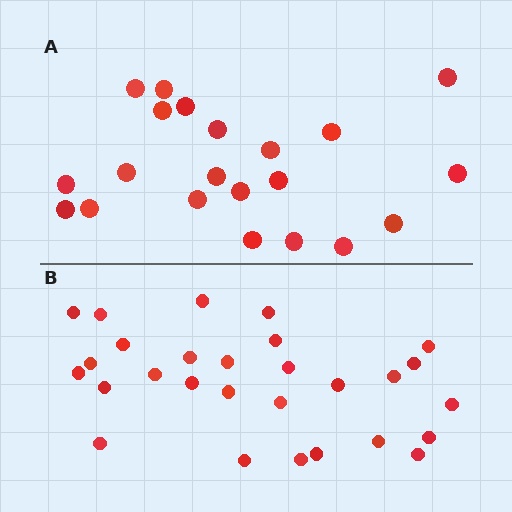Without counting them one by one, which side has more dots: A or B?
Region B (the bottom region) has more dots.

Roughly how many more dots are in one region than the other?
Region B has roughly 8 or so more dots than region A.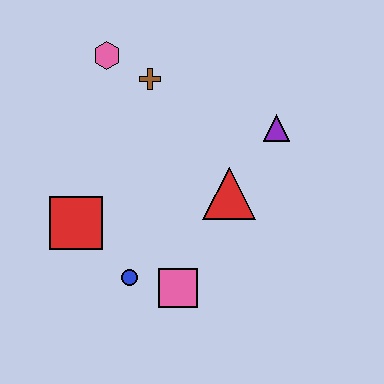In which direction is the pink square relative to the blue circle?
The pink square is to the right of the blue circle.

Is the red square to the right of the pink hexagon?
No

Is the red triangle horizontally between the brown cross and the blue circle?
No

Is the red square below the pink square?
No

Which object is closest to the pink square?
The blue circle is closest to the pink square.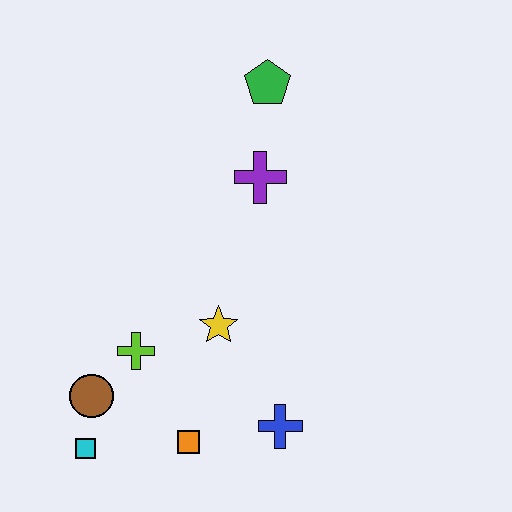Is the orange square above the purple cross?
No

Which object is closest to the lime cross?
The brown circle is closest to the lime cross.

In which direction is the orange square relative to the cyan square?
The orange square is to the right of the cyan square.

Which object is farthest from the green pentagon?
The cyan square is farthest from the green pentagon.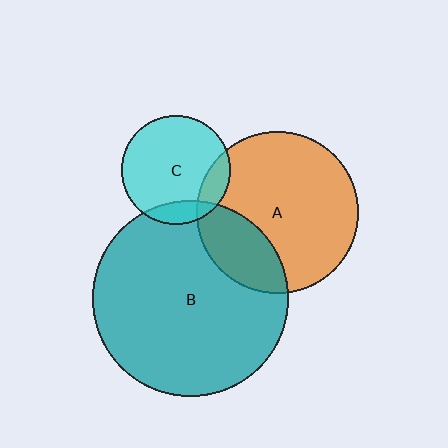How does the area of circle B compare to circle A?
Approximately 1.5 times.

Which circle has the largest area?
Circle B (teal).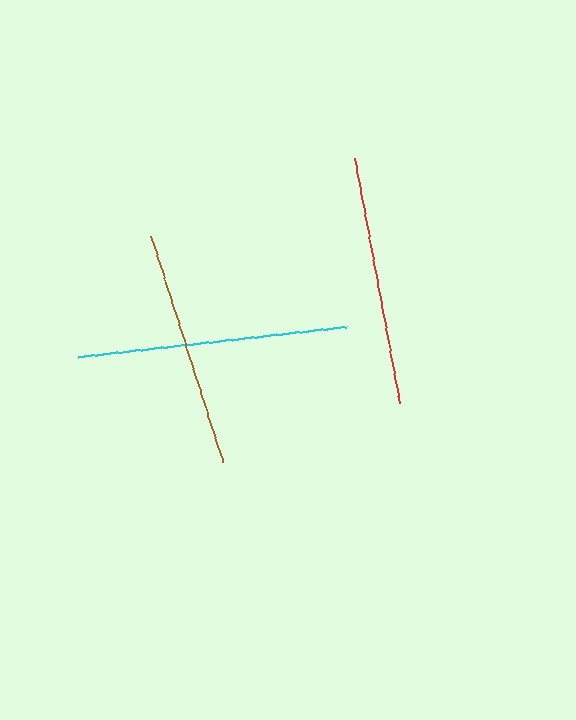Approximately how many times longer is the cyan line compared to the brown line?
The cyan line is approximately 1.1 times the length of the brown line.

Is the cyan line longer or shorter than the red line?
The cyan line is longer than the red line.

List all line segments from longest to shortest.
From longest to shortest: cyan, red, brown.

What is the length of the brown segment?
The brown segment is approximately 237 pixels long.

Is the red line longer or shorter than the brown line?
The red line is longer than the brown line.